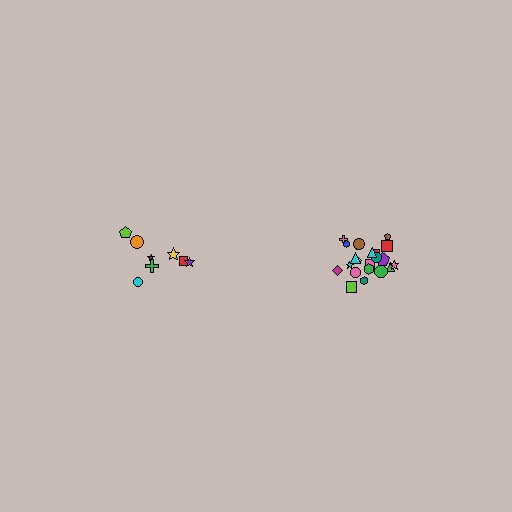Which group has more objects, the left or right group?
The right group.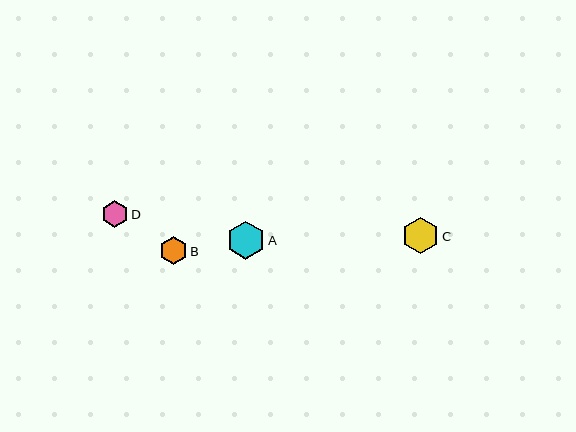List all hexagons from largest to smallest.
From largest to smallest: A, C, B, D.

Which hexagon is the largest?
Hexagon A is the largest with a size of approximately 38 pixels.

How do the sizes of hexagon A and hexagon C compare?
Hexagon A and hexagon C are approximately the same size.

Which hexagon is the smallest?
Hexagon D is the smallest with a size of approximately 27 pixels.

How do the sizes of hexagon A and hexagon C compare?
Hexagon A and hexagon C are approximately the same size.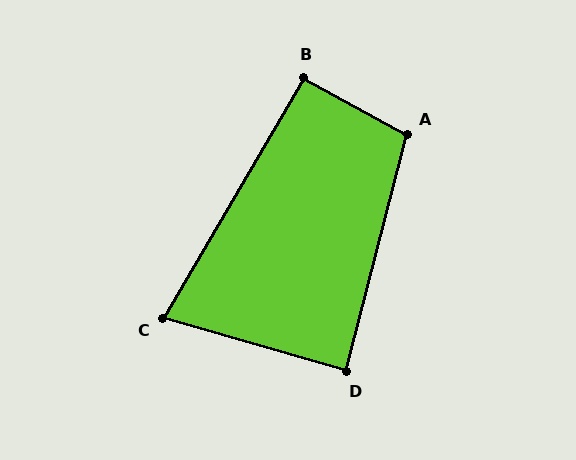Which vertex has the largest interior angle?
A, at approximately 104 degrees.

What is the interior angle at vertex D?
Approximately 88 degrees (approximately right).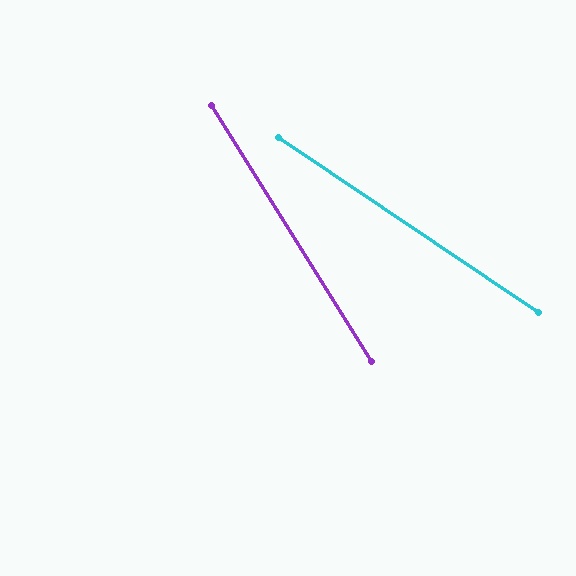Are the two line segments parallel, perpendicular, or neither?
Neither parallel nor perpendicular — they differ by about 24°.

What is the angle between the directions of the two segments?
Approximately 24 degrees.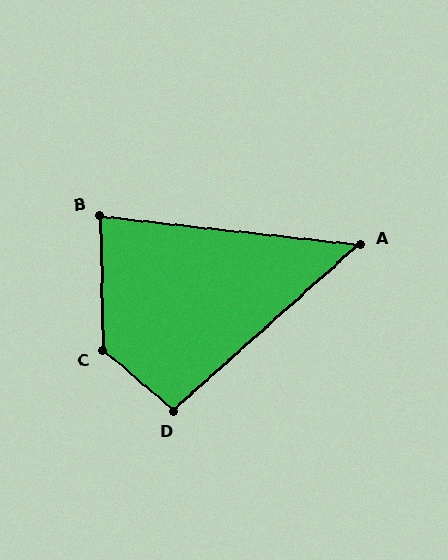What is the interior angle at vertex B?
Approximately 82 degrees (acute).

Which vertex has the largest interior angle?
C, at approximately 132 degrees.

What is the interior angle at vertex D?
Approximately 98 degrees (obtuse).